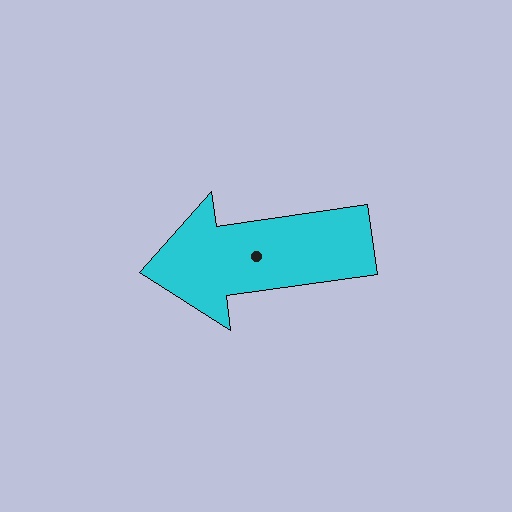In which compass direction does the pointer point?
West.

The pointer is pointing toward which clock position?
Roughly 9 o'clock.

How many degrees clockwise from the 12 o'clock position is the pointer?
Approximately 262 degrees.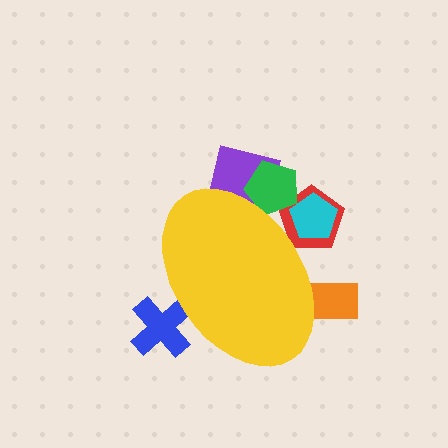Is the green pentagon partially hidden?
Yes, the green pentagon is partially hidden behind the yellow ellipse.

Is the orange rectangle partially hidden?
Yes, the orange rectangle is partially hidden behind the yellow ellipse.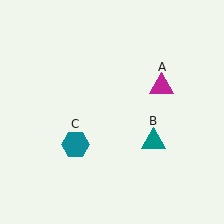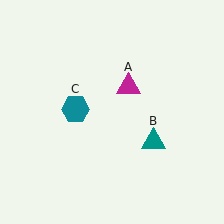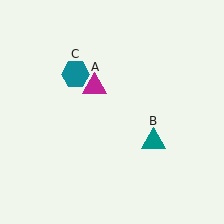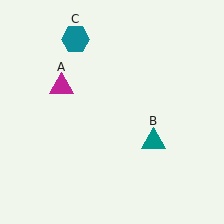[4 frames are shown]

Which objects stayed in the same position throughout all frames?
Teal triangle (object B) remained stationary.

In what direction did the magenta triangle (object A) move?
The magenta triangle (object A) moved left.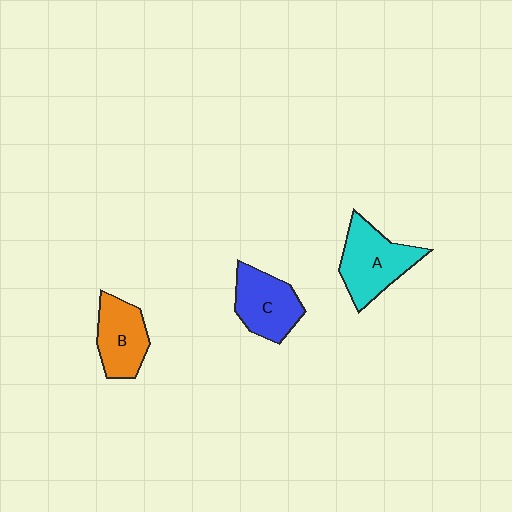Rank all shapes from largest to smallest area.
From largest to smallest: A (cyan), C (blue), B (orange).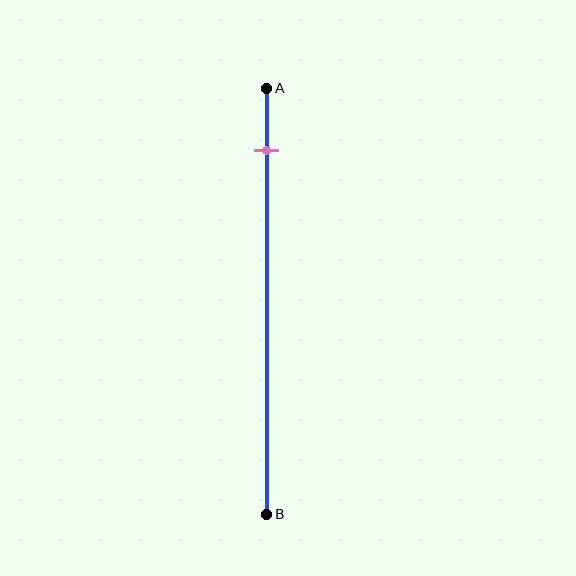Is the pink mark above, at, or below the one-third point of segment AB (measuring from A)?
The pink mark is above the one-third point of segment AB.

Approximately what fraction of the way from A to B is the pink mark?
The pink mark is approximately 15% of the way from A to B.